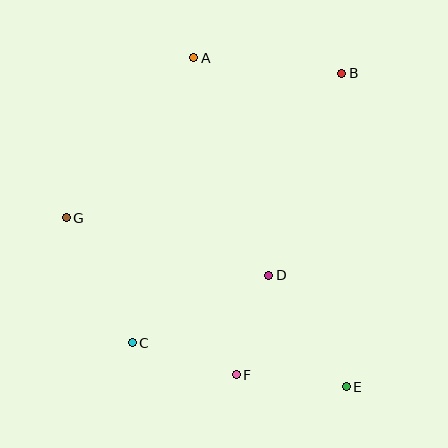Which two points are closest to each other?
Points D and F are closest to each other.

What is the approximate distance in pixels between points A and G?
The distance between A and G is approximately 205 pixels.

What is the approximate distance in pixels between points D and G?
The distance between D and G is approximately 210 pixels.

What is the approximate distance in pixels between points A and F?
The distance between A and F is approximately 320 pixels.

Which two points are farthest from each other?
Points A and E are farthest from each other.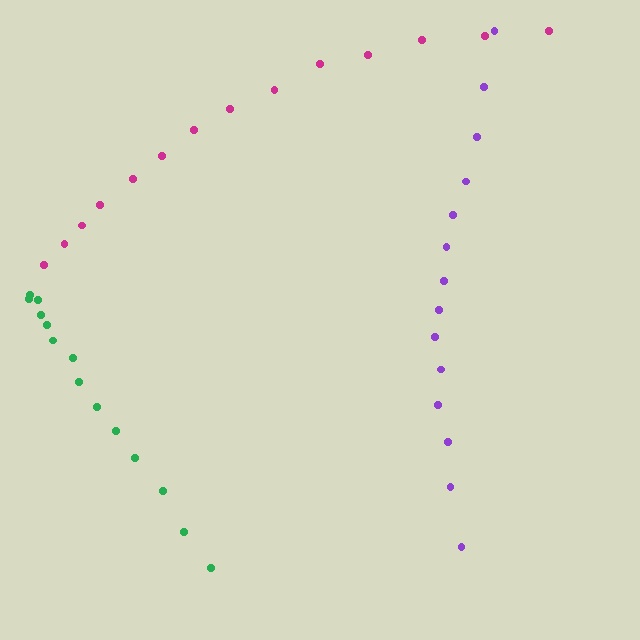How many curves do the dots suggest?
There are 3 distinct paths.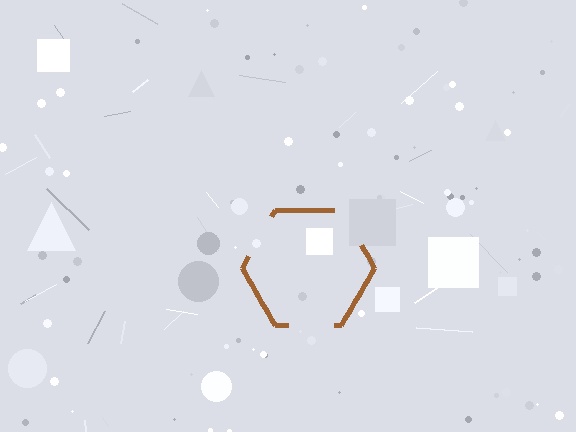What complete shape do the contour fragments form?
The contour fragments form a hexagon.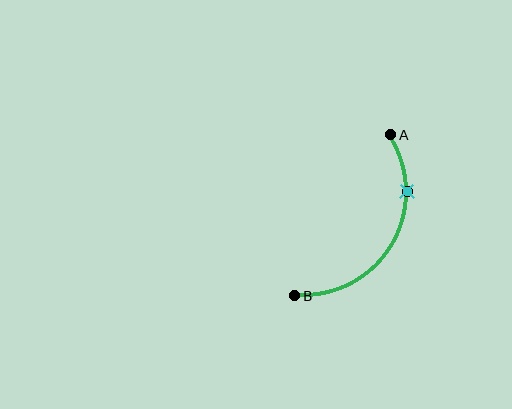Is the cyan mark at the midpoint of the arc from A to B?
No. The cyan mark lies on the arc but is closer to endpoint A. The arc midpoint would be at the point on the curve equidistant along the arc from both A and B.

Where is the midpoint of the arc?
The arc midpoint is the point on the curve farthest from the straight line joining A and B. It sits to the right of that line.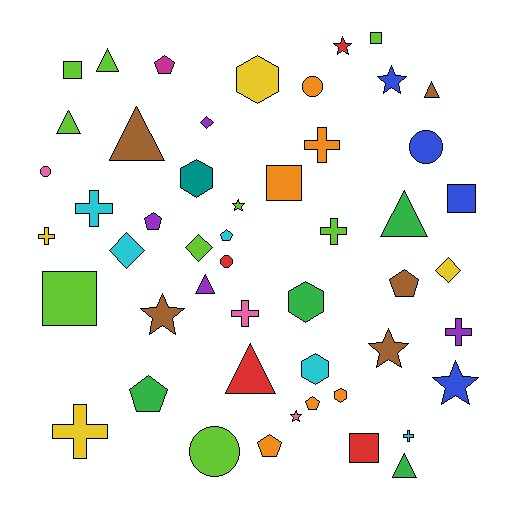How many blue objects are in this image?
There are 4 blue objects.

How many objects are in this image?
There are 50 objects.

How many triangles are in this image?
There are 8 triangles.